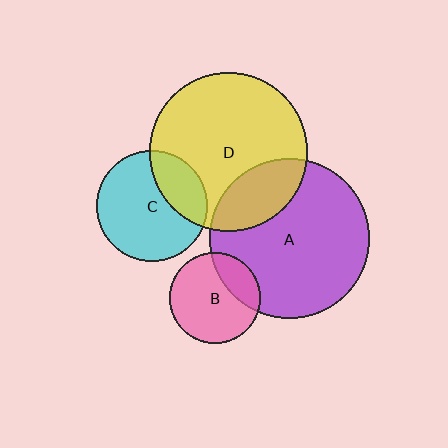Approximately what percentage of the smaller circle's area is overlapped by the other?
Approximately 25%.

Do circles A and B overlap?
Yes.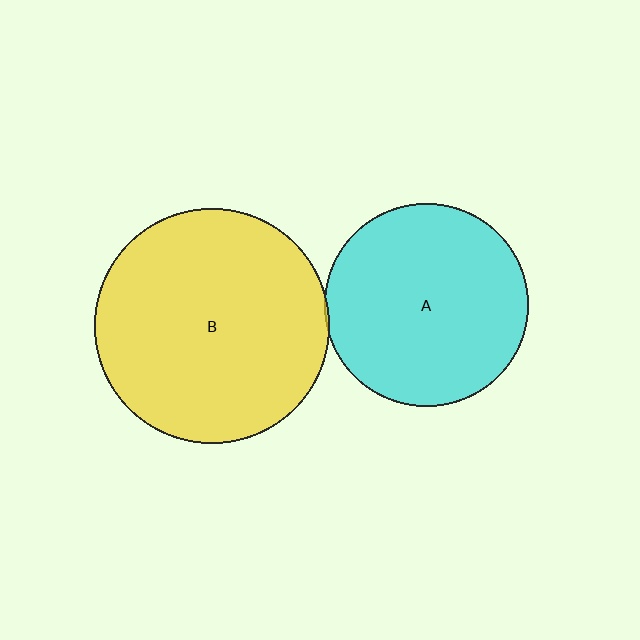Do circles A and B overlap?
Yes.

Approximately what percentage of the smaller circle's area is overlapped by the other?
Approximately 5%.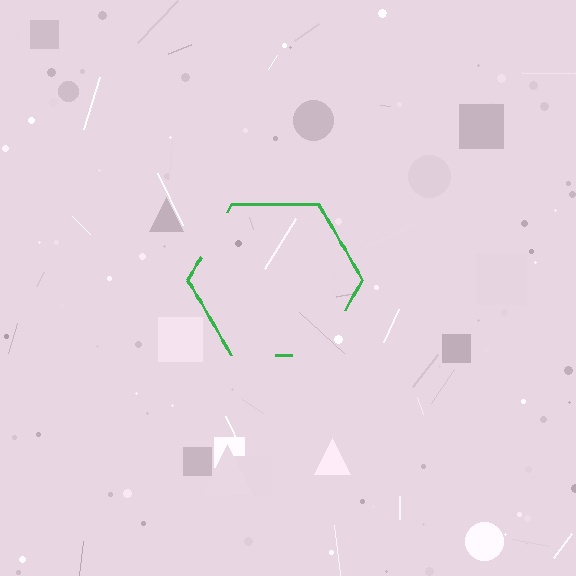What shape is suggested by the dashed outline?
The dashed outline suggests a hexagon.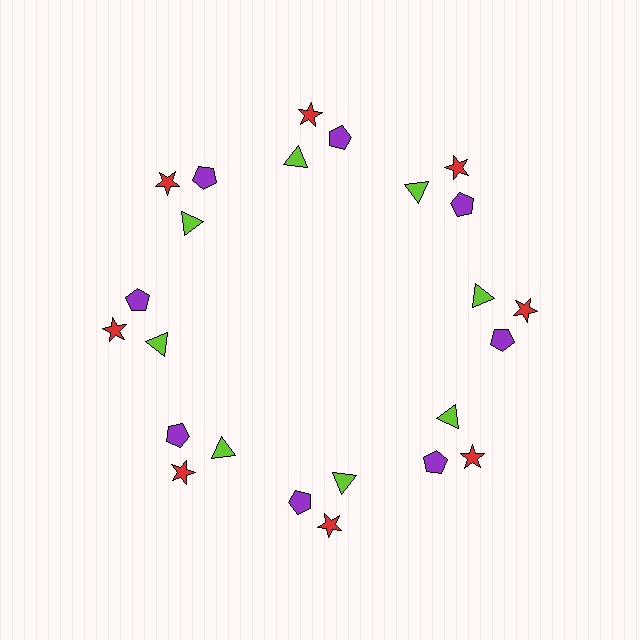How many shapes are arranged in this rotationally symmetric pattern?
There are 24 shapes, arranged in 8 groups of 3.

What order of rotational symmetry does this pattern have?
This pattern has 8-fold rotational symmetry.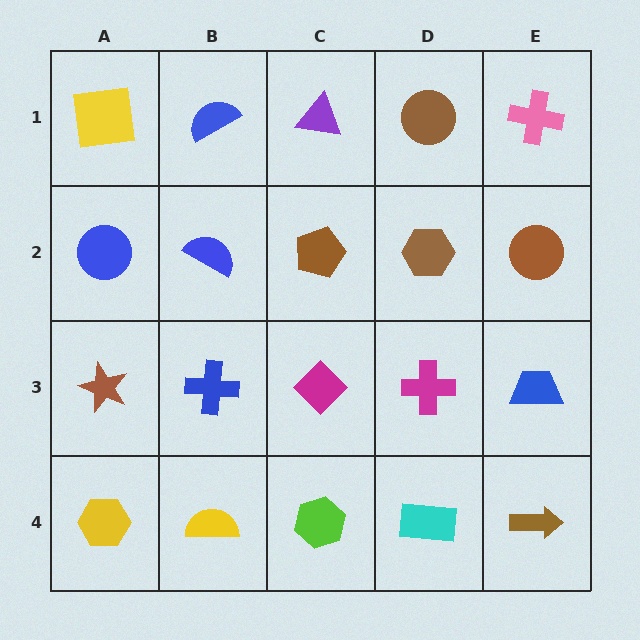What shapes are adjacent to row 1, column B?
A blue semicircle (row 2, column B), a yellow square (row 1, column A), a purple triangle (row 1, column C).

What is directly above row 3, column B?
A blue semicircle.